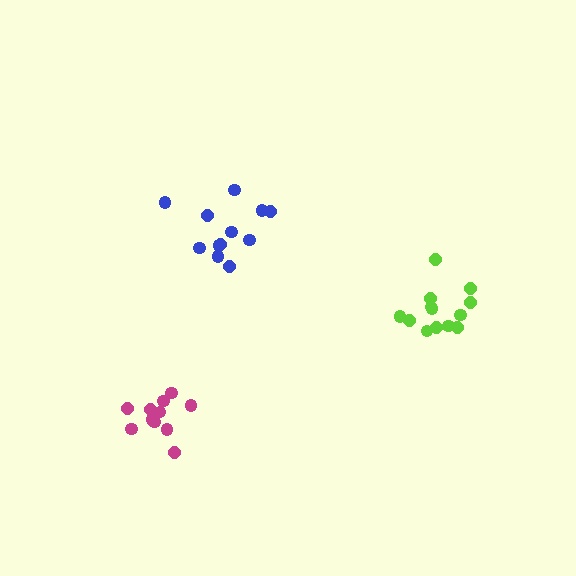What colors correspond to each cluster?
The clusters are colored: magenta, lime, blue.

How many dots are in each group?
Group 1: 11 dots, Group 2: 13 dots, Group 3: 12 dots (36 total).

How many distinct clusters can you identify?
There are 3 distinct clusters.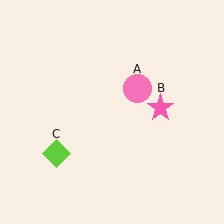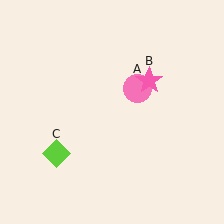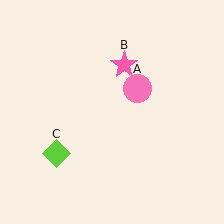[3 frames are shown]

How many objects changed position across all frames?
1 object changed position: pink star (object B).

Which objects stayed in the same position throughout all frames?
Pink circle (object A) and lime diamond (object C) remained stationary.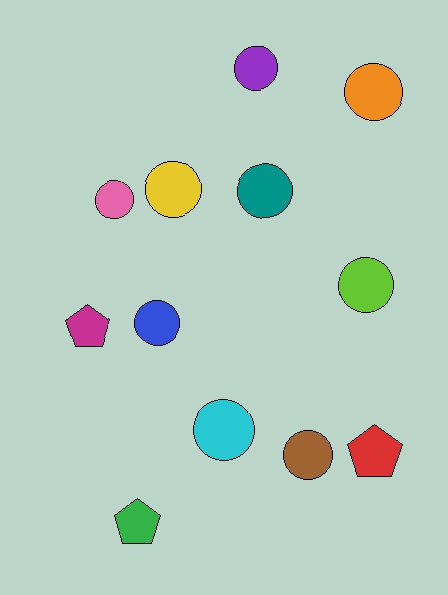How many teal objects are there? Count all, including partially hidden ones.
There is 1 teal object.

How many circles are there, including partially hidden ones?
There are 9 circles.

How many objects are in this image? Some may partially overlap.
There are 12 objects.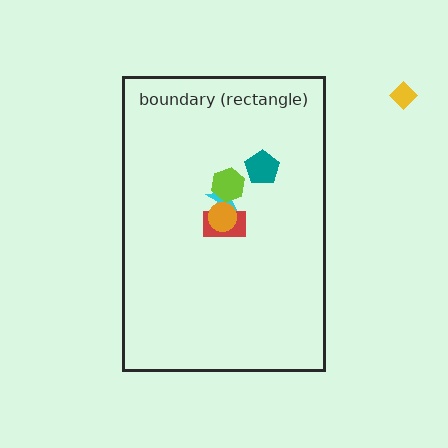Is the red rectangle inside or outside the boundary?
Inside.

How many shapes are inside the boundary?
6 inside, 1 outside.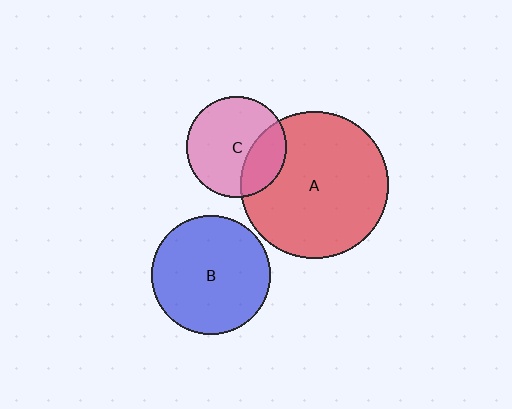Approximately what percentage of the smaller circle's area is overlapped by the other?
Approximately 30%.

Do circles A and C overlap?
Yes.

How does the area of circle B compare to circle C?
Approximately 1.4 times.